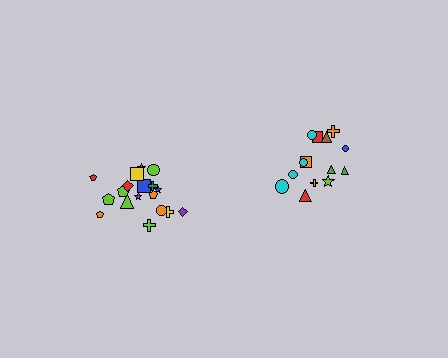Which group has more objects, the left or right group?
The left group.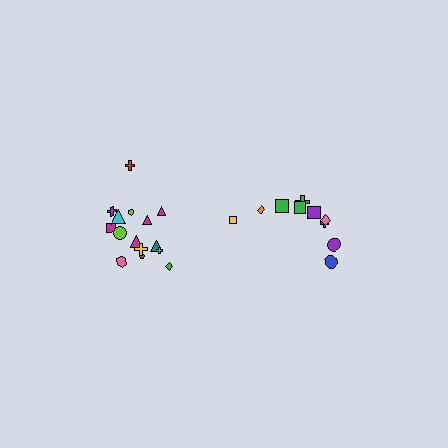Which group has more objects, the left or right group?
The left group.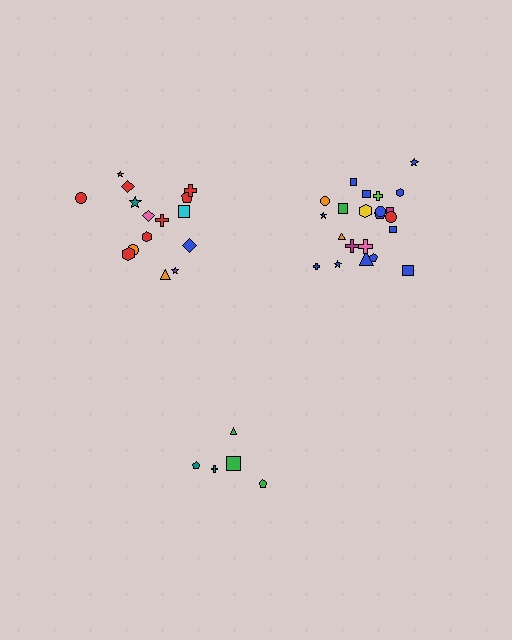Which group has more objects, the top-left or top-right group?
The top-right group.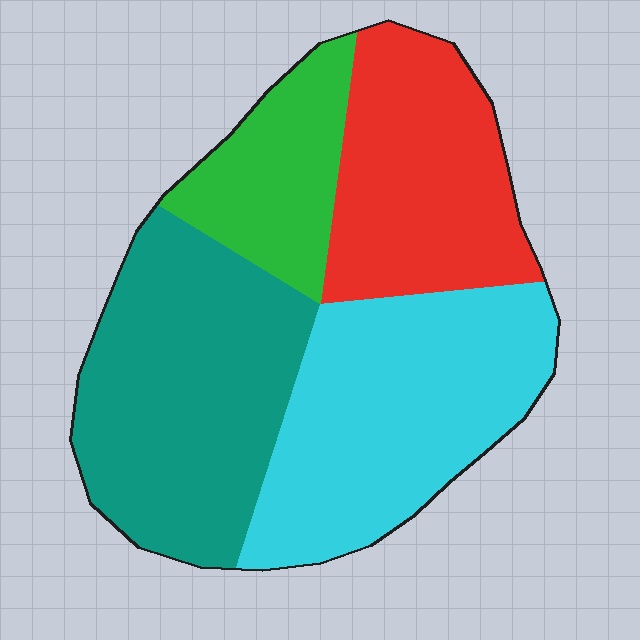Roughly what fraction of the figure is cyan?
Cyan takes up between a sixth and a third of the figure.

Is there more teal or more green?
Teal.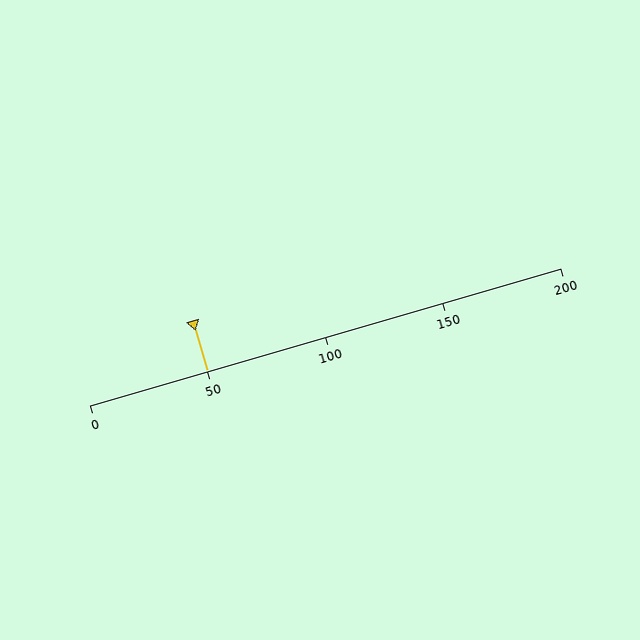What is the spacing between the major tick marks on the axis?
The major ticks are spaced 50 apart.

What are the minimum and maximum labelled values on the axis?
The axis runs from 0 to 200.